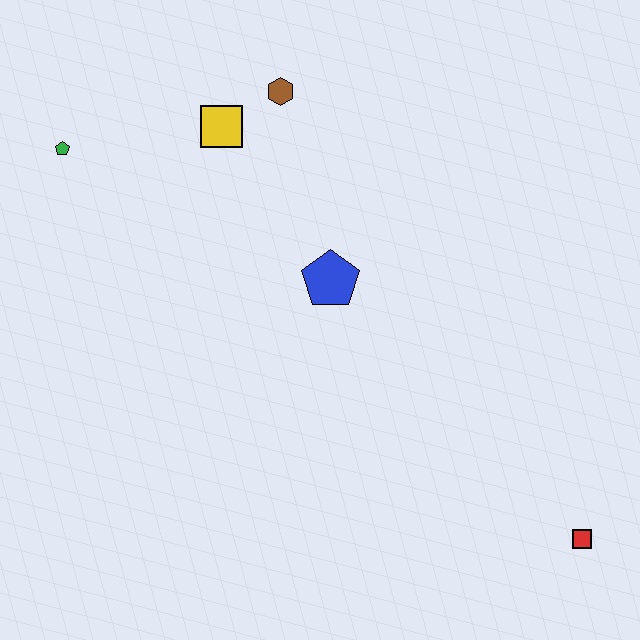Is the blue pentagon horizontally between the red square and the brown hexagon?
Yes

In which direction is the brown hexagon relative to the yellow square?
The brown hexagon is to the right of the yellow square.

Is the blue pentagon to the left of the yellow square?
No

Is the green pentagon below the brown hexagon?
Yes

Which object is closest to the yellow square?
The brown hexagon is closest to the yellow square.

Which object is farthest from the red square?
The green pentagon is farthest from the red square.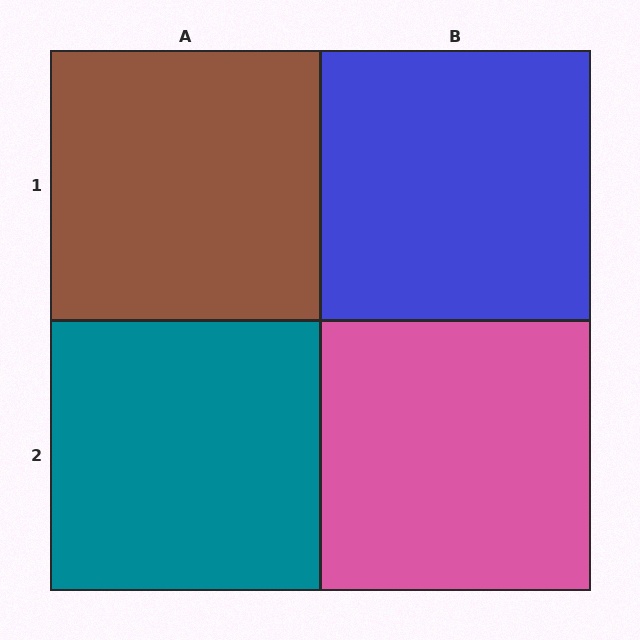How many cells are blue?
1 cell is blue.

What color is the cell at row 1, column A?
Brown.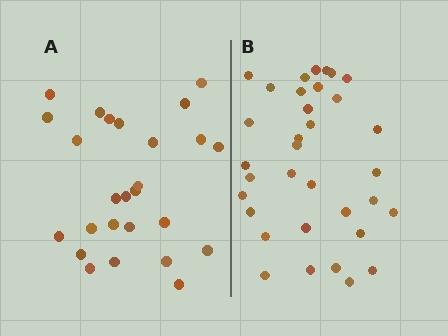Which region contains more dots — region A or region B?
Region B (the right region) has more dots.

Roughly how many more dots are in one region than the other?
Region B has roughly 8 or so more dots than region A.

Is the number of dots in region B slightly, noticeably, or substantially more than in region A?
Region B has noticeably more, but not dramatically so. The ratio is roughly 1.3 to 1.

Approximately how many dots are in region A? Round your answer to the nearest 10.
About 30 dots. (The exact count is 26, which rounds to 30.)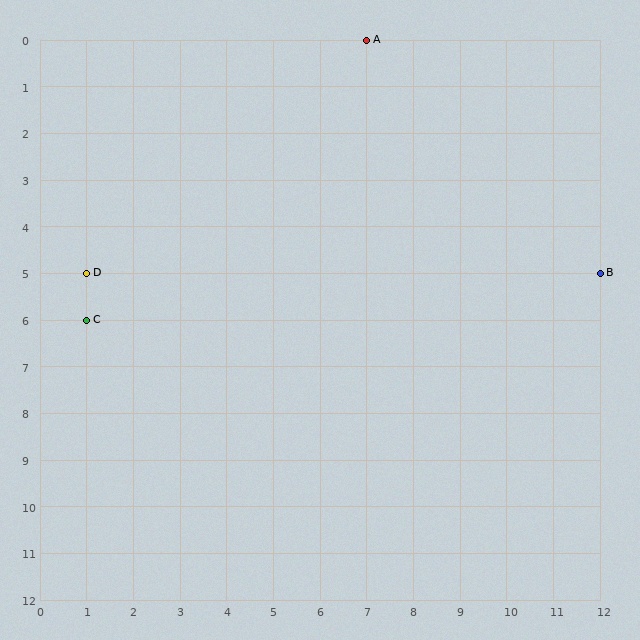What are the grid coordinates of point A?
Point A is at grid coordinates (7, 0).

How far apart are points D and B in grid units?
Points D and B are 11 columns apart.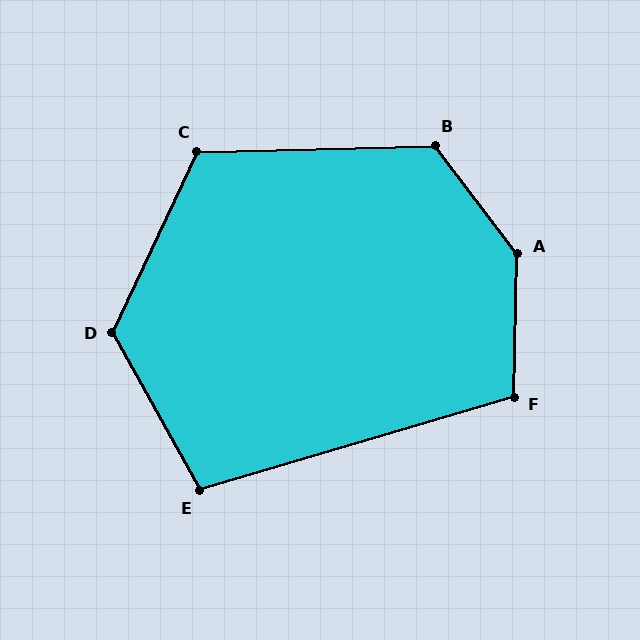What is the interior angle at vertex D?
Approximately 126 degrees (obtuse).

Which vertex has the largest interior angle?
A, at approximately 141 degrees.